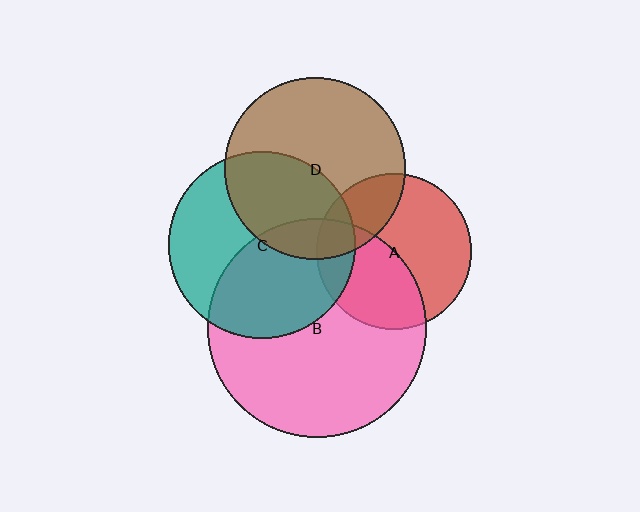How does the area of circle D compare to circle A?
Approximately 1.4 times.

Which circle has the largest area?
Circle B (pink).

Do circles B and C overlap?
Yes.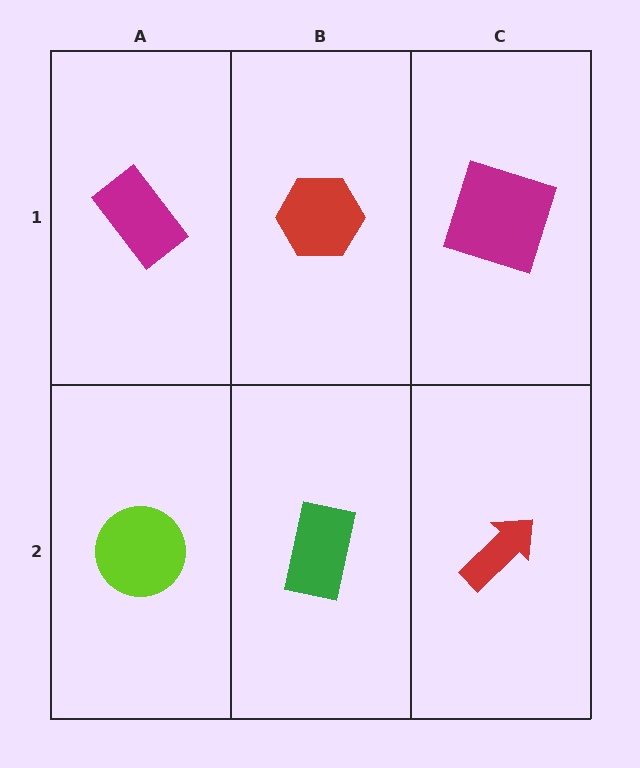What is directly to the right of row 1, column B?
A magenta square.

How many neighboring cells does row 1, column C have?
2.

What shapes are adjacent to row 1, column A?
A lime circle (row 2, column A), a red hexagon (row 1, column B).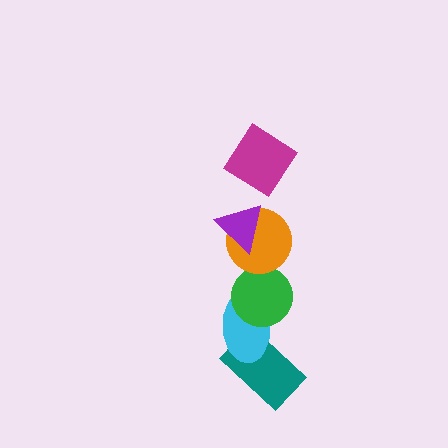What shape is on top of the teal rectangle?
The cyan ellipse is on top of the teal rectangle.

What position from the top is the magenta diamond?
The magenta diamond is 1st from the top.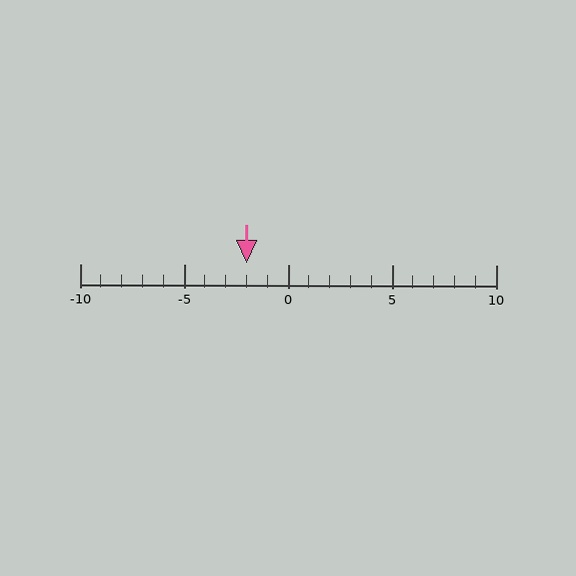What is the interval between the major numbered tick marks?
The major tick marks are spaced 5 units apart.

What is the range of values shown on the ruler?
The ruler shows values from -10 to 10.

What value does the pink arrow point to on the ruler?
The pink arrow points to approximately -2.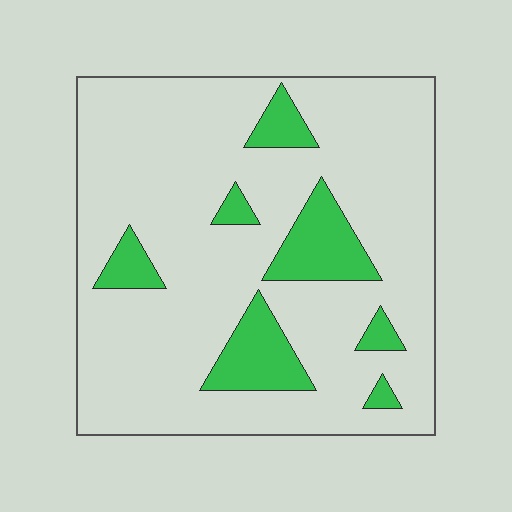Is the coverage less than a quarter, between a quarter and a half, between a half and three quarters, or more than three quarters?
Less than a quarter.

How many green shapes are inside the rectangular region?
7.